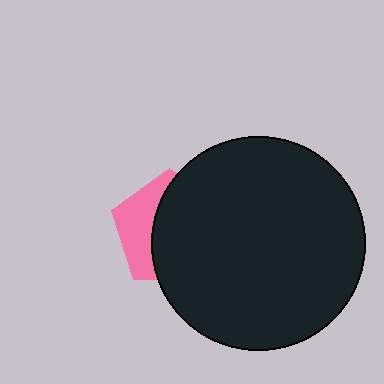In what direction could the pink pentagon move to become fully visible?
The pink pentagon could move left. That would shift it out from behind the black circle entirely.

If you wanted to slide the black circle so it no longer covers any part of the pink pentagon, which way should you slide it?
Slide it right — that is the most direct way to separate the two shapes.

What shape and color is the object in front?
The object in front is a black circle.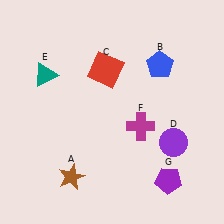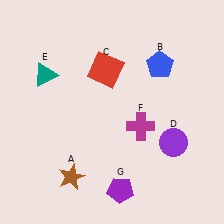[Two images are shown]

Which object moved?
The purple pentagon (G) moved left.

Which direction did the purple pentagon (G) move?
The purple pentagon (G) moved left.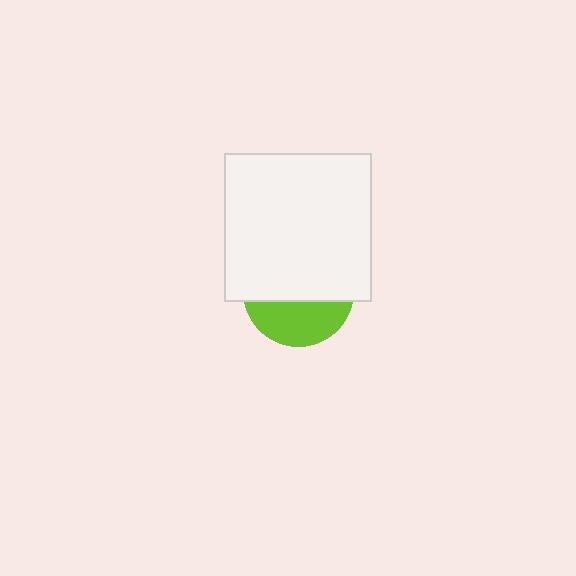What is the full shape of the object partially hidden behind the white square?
The partially hidden object is a lime circle.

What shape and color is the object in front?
The object in front is a white square.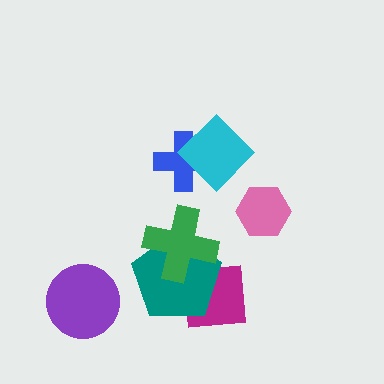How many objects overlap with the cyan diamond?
1 object overlaps with the cyan diamond.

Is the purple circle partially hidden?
No, no other shape covers it.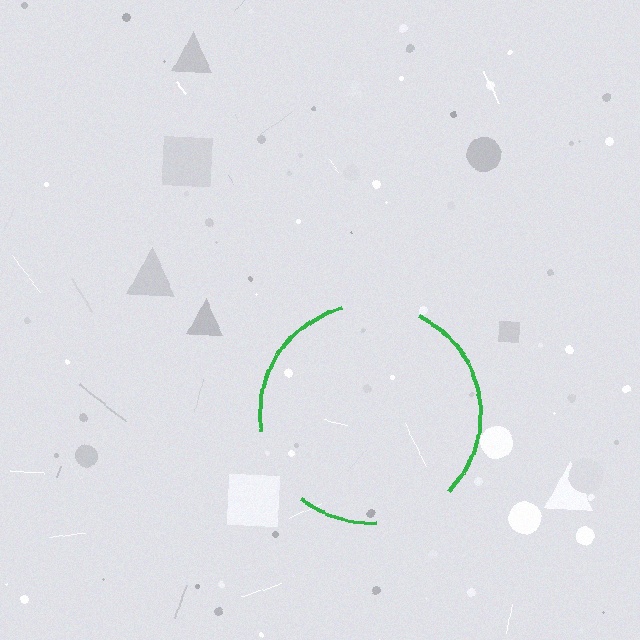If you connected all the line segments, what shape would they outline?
They would outline a circle.